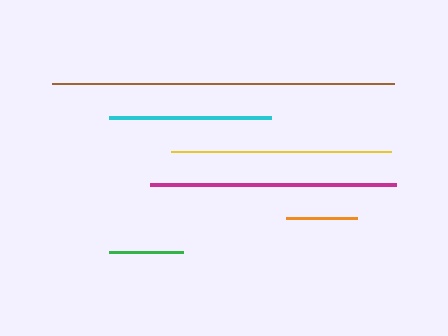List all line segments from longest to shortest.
From longest to shortest: brown, magenta, yellow, cyan, green, orange.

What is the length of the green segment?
The green segment is approximately 75 pixels long.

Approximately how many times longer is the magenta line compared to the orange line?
The magenta line is approximately 3.5 times the length of the orange line.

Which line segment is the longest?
The brown line is the longest at approximately 342 pixels.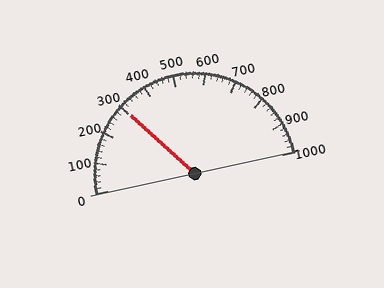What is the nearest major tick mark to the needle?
The nearest major tick mark is 300.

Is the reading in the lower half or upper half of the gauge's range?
The reading is in the lower half of the range (0 to 1000).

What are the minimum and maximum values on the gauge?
The gauge ranges from 0 to 1000.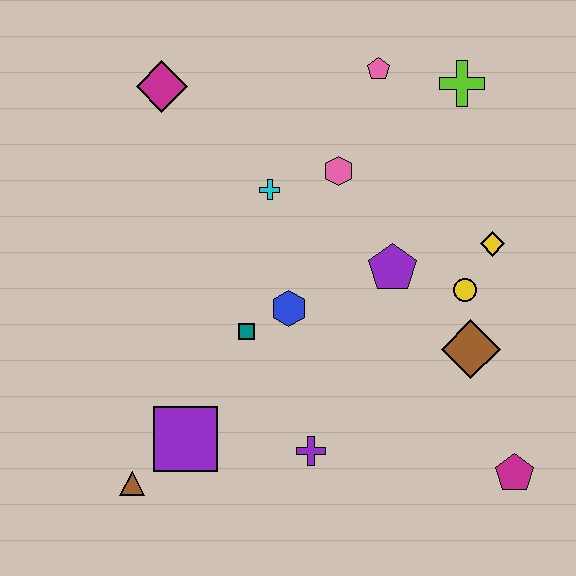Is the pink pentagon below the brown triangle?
No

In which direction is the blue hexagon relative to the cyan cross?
The blue hexagon is below the cyan cross.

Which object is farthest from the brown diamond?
The magenta diamond is farthest from the brown diamond.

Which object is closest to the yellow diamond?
The yellow circle is closest to the yellow diamond.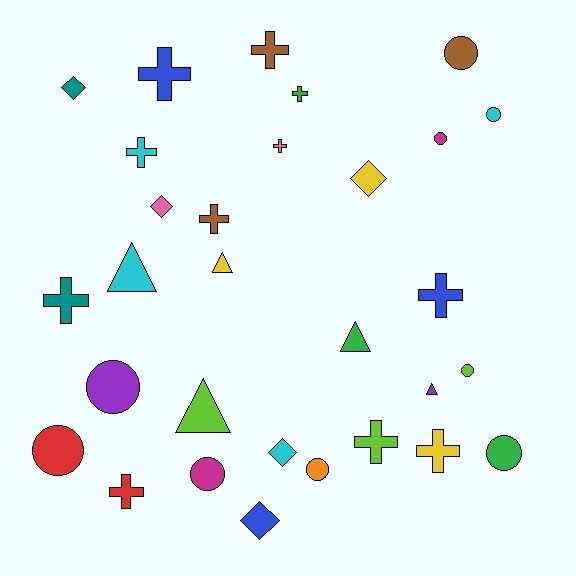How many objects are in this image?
There are 30 objects.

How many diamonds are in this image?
There are 5 diamonds.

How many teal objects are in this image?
There are 2 teal objects.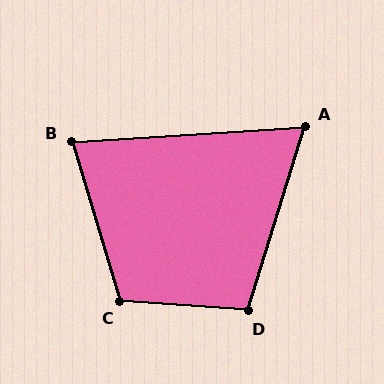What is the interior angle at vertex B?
Approximately 77 degrees (acute).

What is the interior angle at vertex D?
Approximately 103 degrees (obtuse).